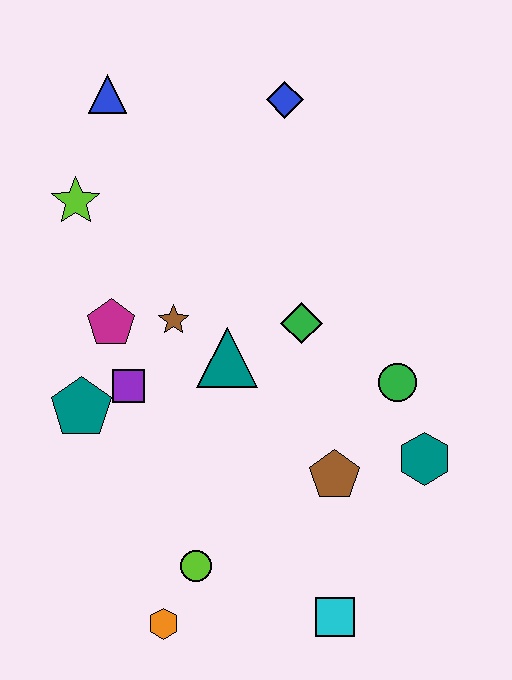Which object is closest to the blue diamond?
The blue triangle is closest to the blue diamond.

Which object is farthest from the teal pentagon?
The blue diamond is farthest from the teal pentagon.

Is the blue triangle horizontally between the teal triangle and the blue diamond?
No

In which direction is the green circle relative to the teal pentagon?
The green circle is to the right of the teal pentagon.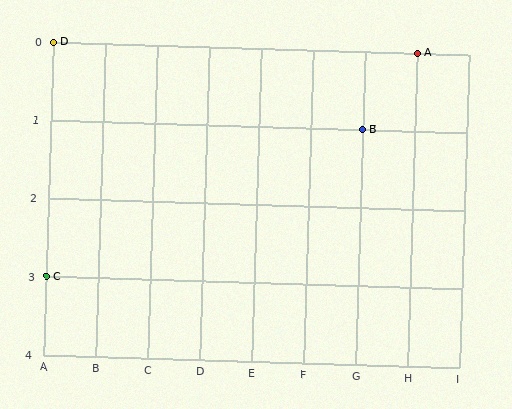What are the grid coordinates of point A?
Point A is at grid coordinates (H, 0).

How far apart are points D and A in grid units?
Points D and A are 7 columns apart.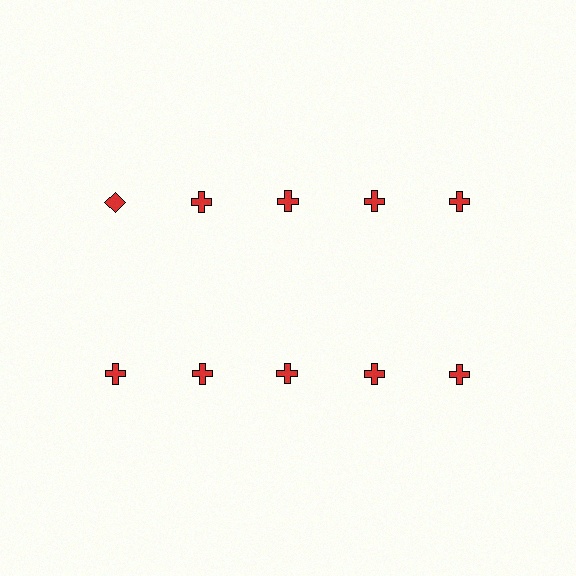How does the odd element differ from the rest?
It has a different shape: diamond instead of cross.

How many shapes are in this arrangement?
There are 10 shapes arranged in a grid pattern.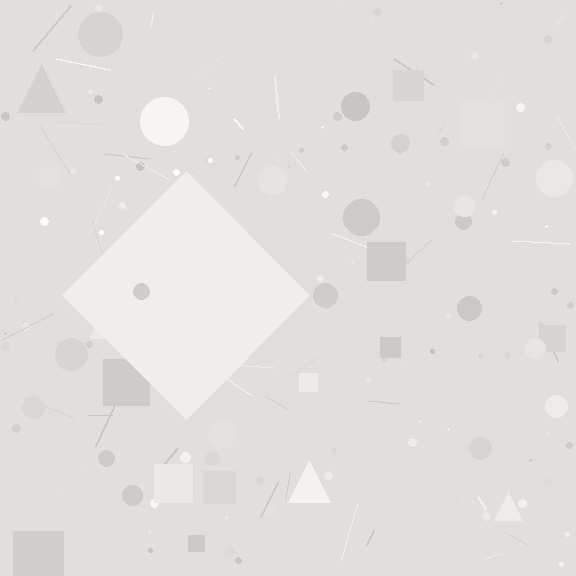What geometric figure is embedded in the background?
A diamond is embedded in the background.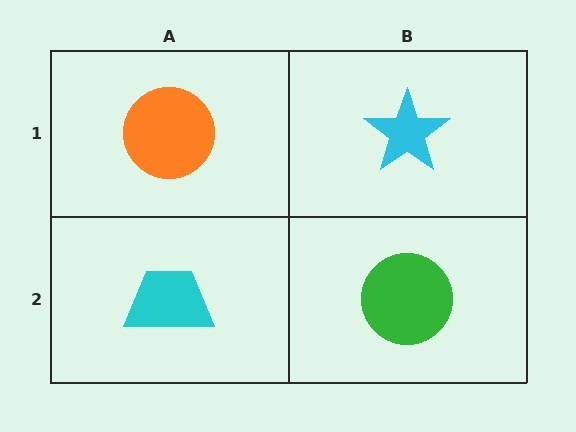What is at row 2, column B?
A green circle.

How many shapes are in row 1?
2 shapes.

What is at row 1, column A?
An orange circle.